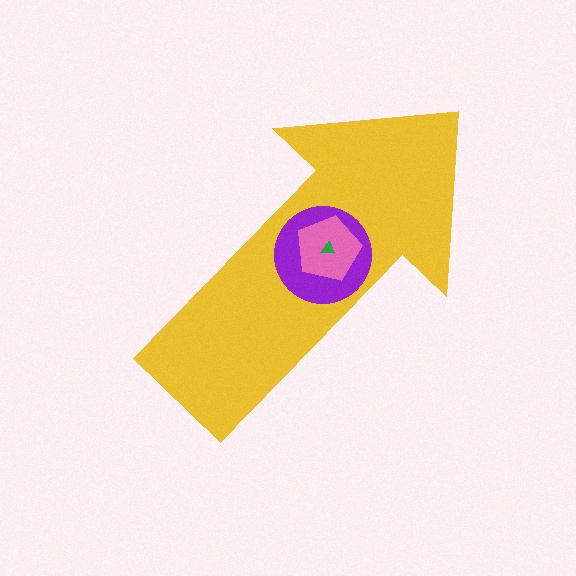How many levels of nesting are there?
4.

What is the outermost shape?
The yellow arrow.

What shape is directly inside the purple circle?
The pink pentagon.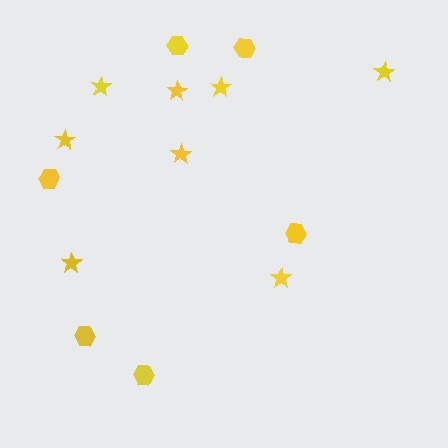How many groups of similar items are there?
There are 2 groups: one group of stars (8) and one group of hexagons (6).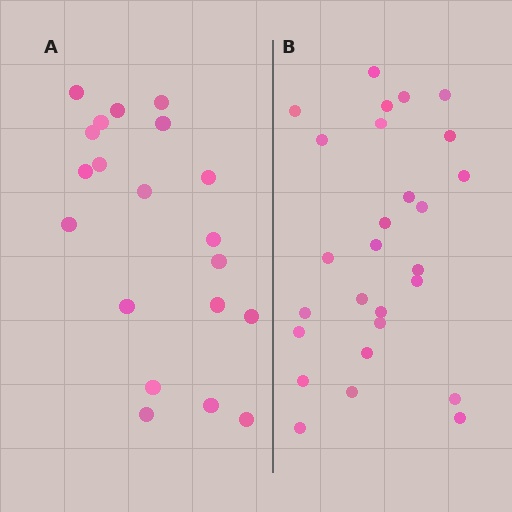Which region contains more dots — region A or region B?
Region B (the right region) has more dots.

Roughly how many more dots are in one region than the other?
Region B has roughly 8 or so more dots than region A.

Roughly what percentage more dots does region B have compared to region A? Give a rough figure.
About 35% more.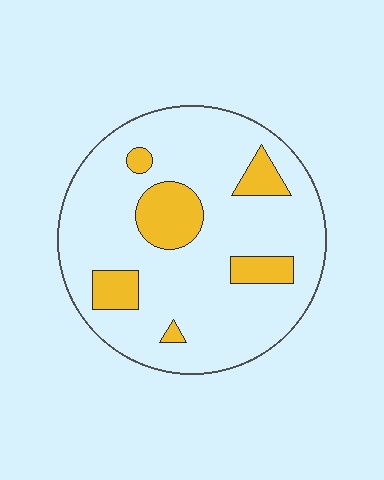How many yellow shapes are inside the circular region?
6.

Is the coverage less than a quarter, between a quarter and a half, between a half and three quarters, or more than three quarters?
Less than a quarter.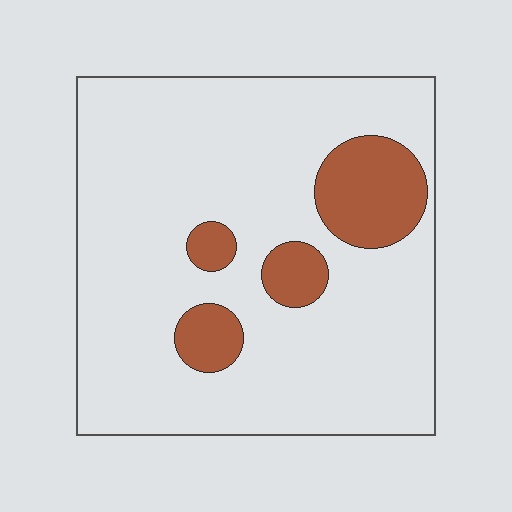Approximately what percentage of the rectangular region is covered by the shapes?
Approximately 15%.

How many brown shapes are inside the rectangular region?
4.